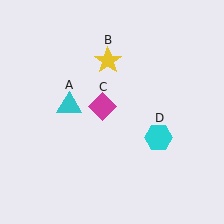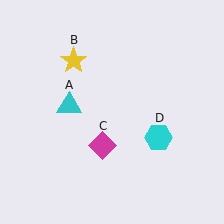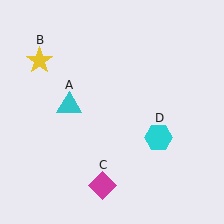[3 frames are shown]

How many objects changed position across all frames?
2 objects changed position: yellow star (object B), magenta diamond (object C).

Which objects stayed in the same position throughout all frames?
Cyan triangle (object A) and cyan hexagon (object D) remained stationary.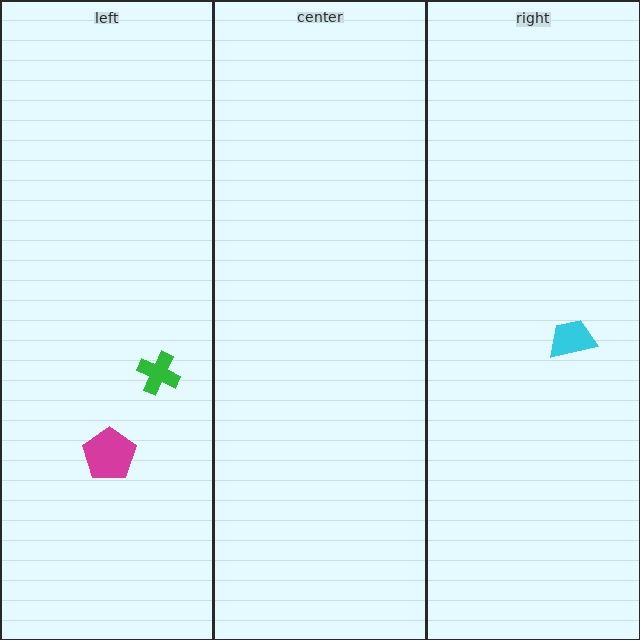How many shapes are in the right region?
1.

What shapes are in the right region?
The cyan trapezoid.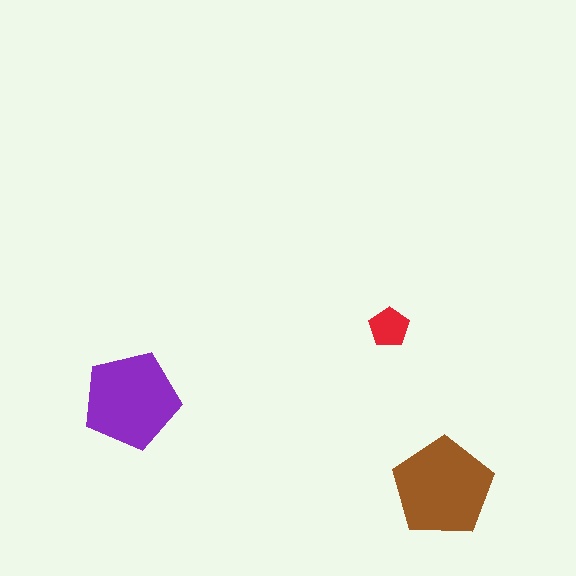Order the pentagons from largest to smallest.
the brown one, the purple one, the red one.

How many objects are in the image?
There are 3 objects in the image.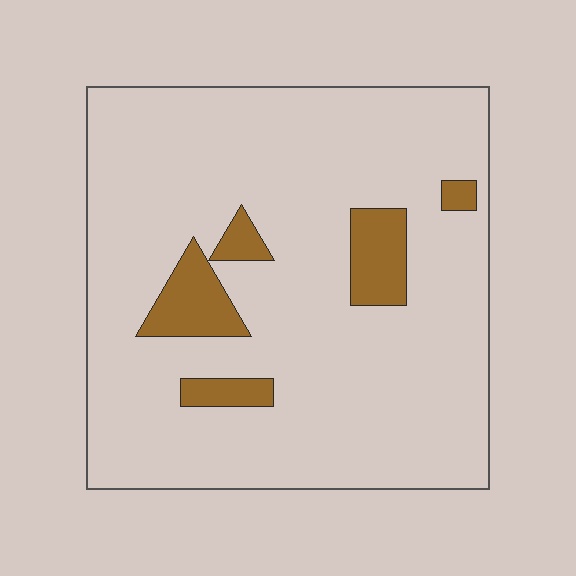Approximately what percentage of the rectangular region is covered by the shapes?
Approximately 10%.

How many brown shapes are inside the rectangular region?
5.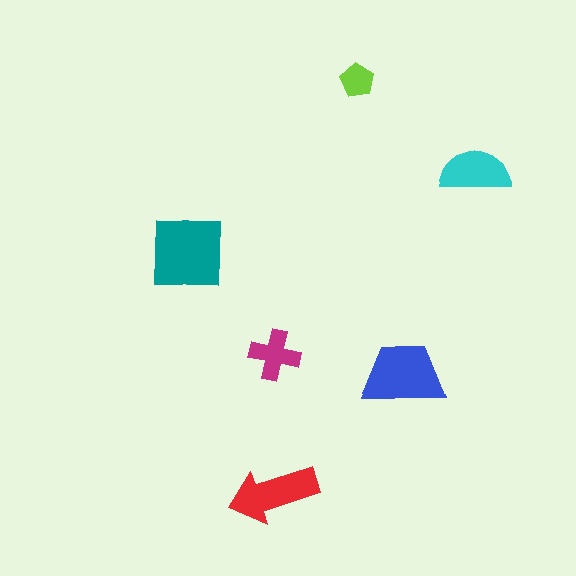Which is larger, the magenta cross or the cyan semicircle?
The cyan semicircle.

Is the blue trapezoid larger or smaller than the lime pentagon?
Larger.